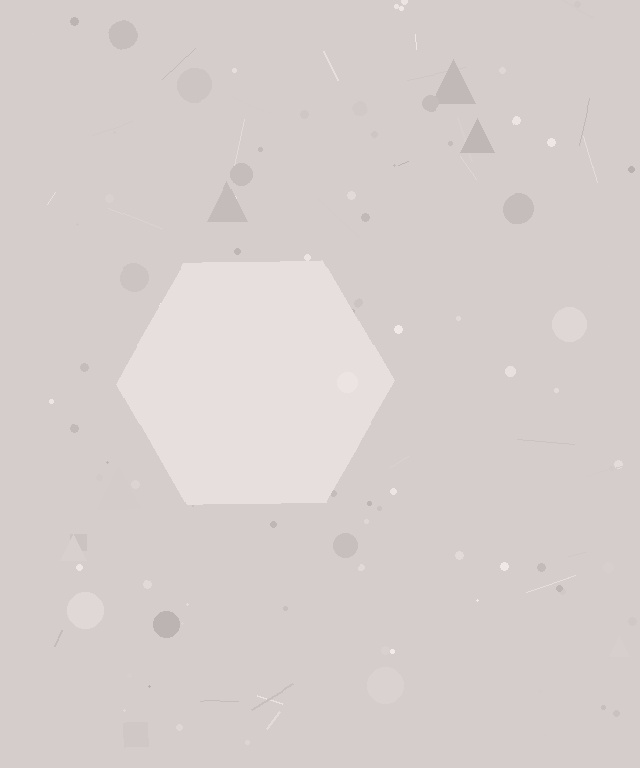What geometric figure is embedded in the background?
A hexagon is embedded in the background.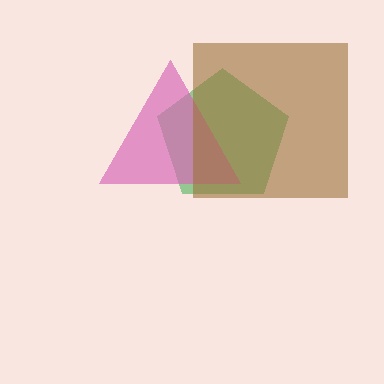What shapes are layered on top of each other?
The layered shapes are: a green pentagon, a pink triangle, a brown square.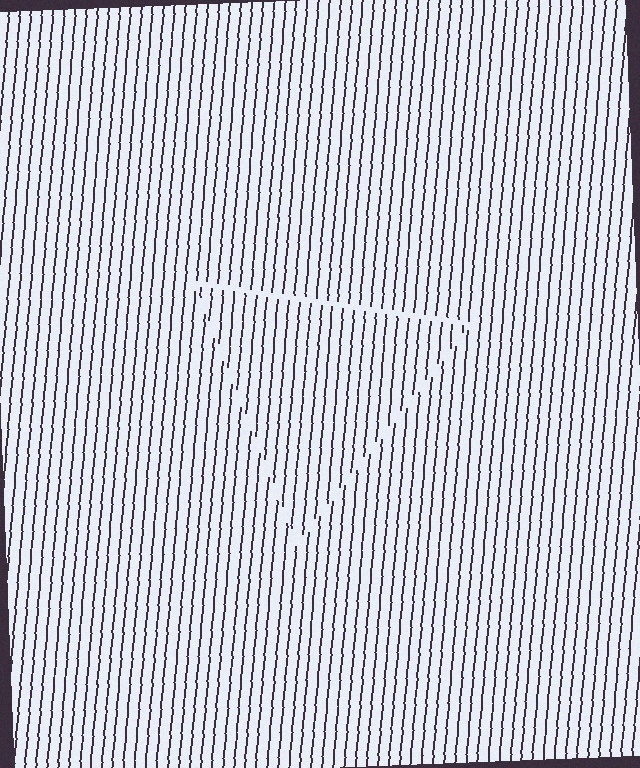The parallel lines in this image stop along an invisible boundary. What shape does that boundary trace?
An illusory triangle. The interior of the shape contains the same grating, shifted by half a period — the contour is defined by the phase discontinuity where line-ends from the inner and outer gratings abut.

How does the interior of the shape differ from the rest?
The interior of the shape contains the same grating, shifted by half a period — the contour is defined by the phase discontinuity where line-ends from the inner and outer gratings abut.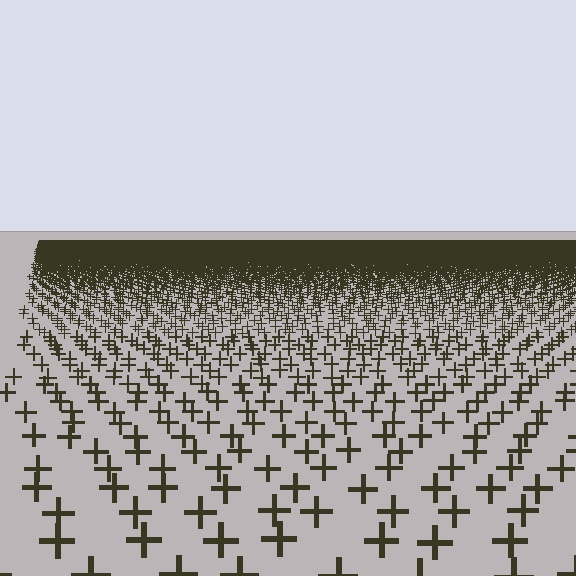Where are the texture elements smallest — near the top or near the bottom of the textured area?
Near the top.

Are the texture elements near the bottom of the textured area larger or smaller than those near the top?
Larger. Near the bottom, elements are closer to the viewer and appear at a bigger on-screen size.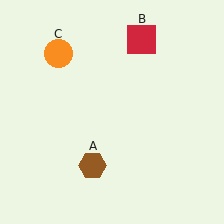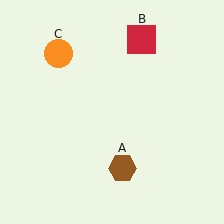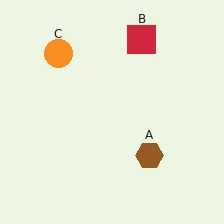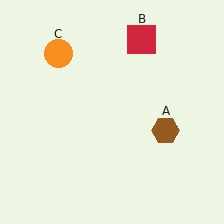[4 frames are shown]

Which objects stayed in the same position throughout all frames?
Red square (object B) and orange circle (object C) remained stationary.